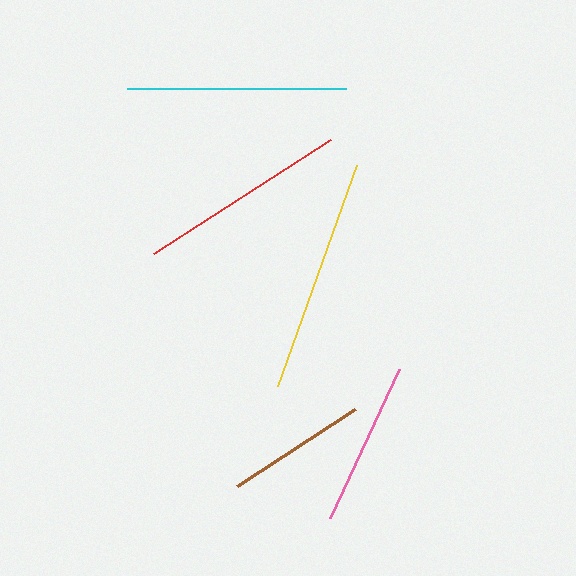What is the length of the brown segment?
The brown segment is approximately 141 pixels long.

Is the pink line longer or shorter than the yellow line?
The yellow line is longer than the pink line.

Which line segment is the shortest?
The brown line is the shortest at approximately 141 pixels.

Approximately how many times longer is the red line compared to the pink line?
The red line is approximately 1.3 times the length of the pink line.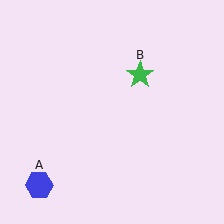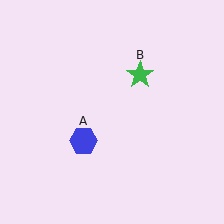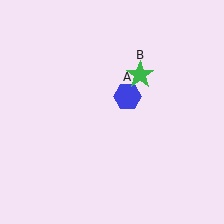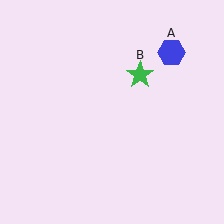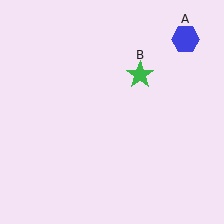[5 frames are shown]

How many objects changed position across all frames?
1 object changed position: blue hexagon (object A).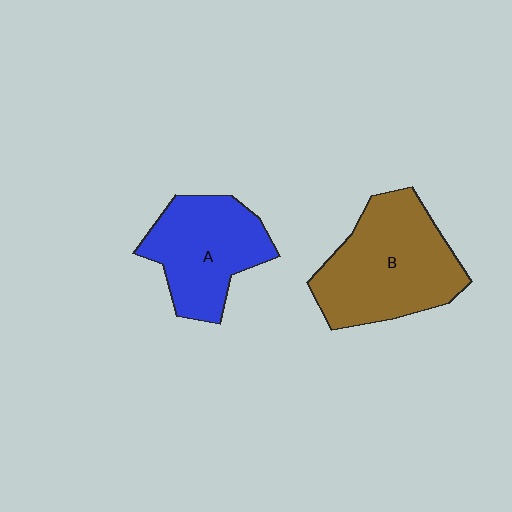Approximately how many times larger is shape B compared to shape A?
Approximately 1.3 times.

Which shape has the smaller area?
Shape A (blue).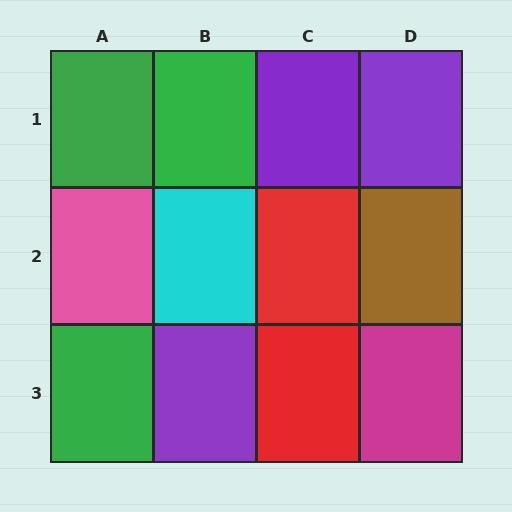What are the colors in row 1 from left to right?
Green, green, purple, purple.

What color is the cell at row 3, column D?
Magenta.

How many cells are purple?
3 cells are purple.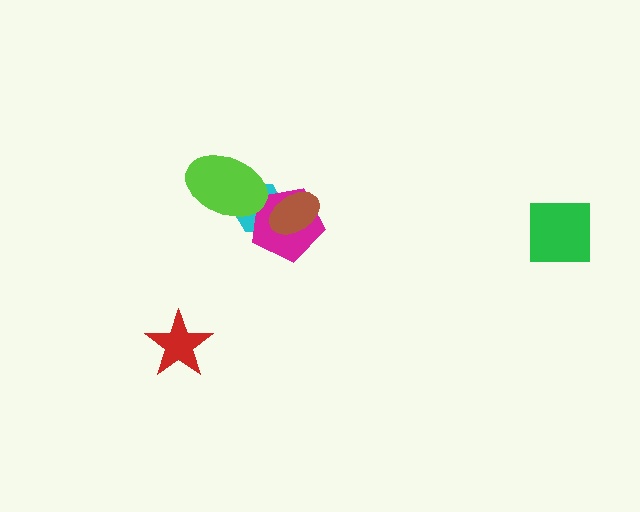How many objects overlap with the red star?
0 objects overlap with the red star.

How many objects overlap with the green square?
0 objects overlap with the green square.